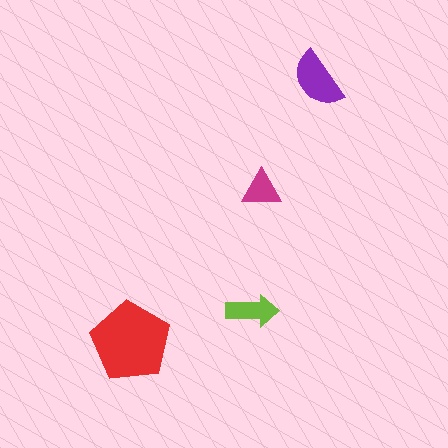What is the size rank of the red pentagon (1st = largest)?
1st.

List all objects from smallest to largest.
The magenta triangle, the lime arrow, the purple semicircle, the red pentagon.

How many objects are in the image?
There are 4 objects in the image.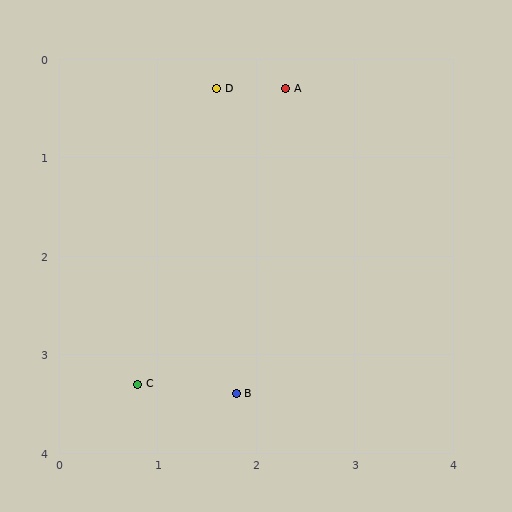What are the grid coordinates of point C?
Point C is at approximately (0.8, 3.3).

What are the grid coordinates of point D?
Point D is at approximately (1.6, 0.3).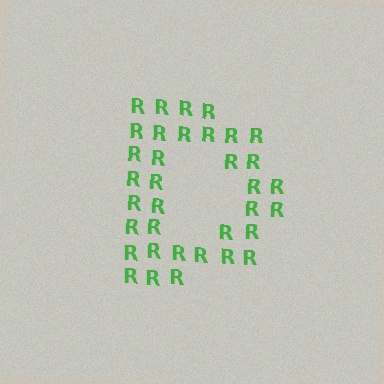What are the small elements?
The small elements are letter R's.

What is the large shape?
The large shape is the letter D.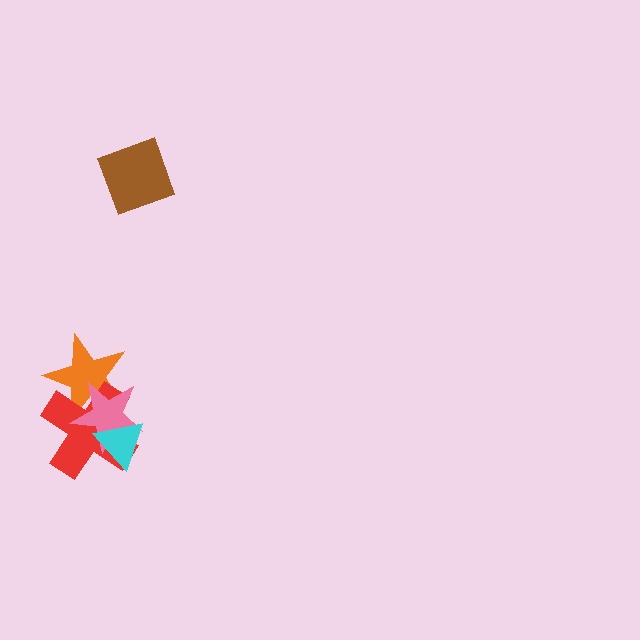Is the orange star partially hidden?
Yes, it is partially covered by another shape.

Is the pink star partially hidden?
Yes, it is partially covered by another shape.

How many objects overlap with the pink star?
3 objects overlap with the pink star.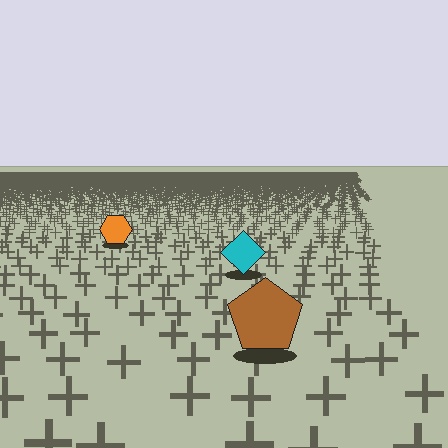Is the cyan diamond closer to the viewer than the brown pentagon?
No. The brown pentagon is closer — you can tell from the texture gradient: the ground texture is coarser near it.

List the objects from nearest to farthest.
From nearest to farthest: the brown pentagon, the cyan diamond, the orange hexagon.